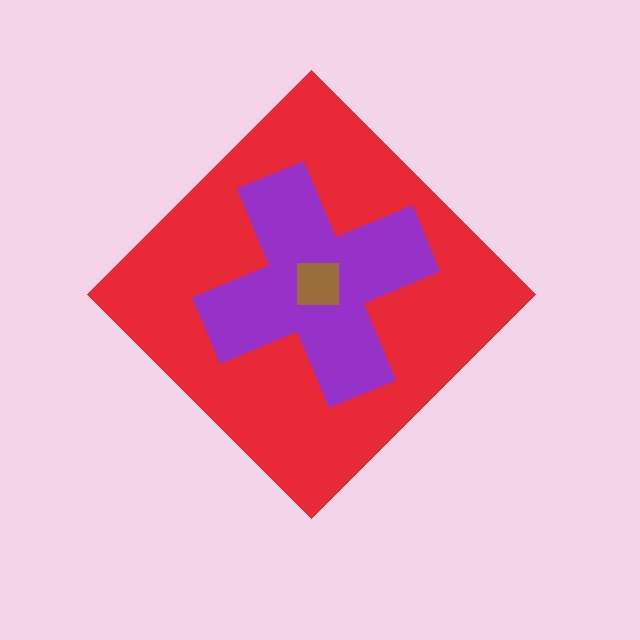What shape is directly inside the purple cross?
The brown square.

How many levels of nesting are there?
3.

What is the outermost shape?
The red diamond.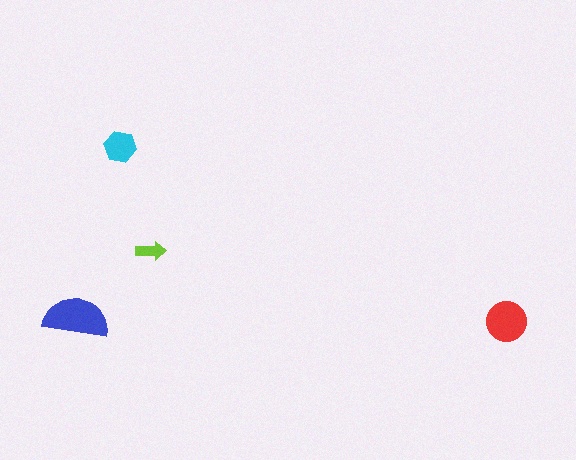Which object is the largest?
The blue semicircle.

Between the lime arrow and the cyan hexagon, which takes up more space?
The cyan hexagon.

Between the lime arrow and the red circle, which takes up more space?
The red circle.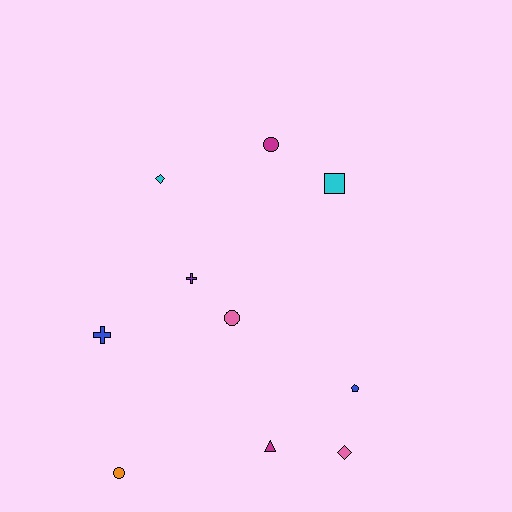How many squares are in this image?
There is 1 square.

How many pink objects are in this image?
There are 2 pink objects.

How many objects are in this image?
There are 10 objects.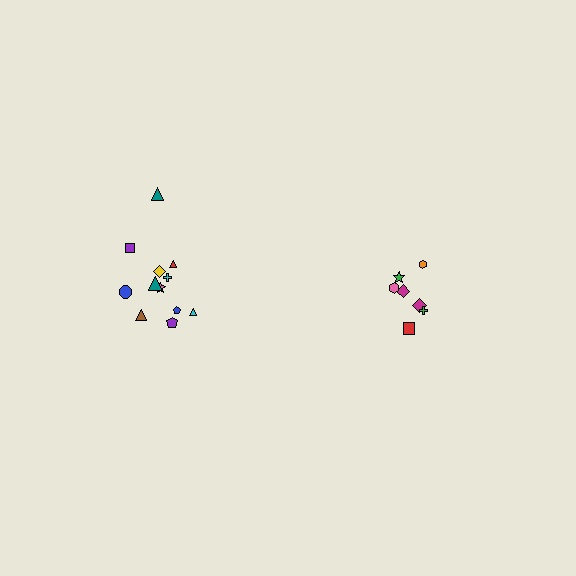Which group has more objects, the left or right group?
The left group.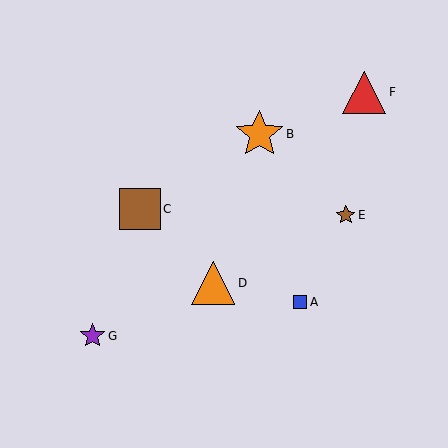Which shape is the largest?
The orange star (labeled B) is the largest.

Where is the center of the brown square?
The center of the brown square is at (140, 209).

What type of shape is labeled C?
Shape C is a brown square.